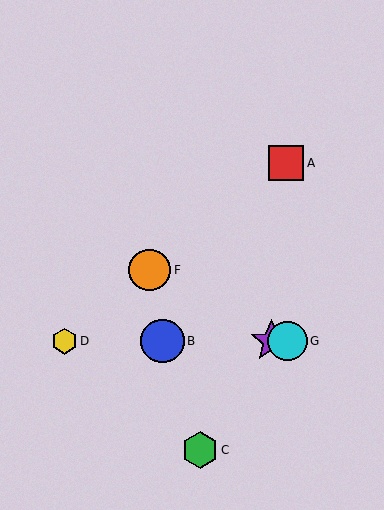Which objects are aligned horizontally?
Objects B, D, E, G are aligned horizontally.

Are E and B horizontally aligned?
Yes, both are at y≈341.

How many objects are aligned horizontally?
4 objects (B, D, E, G) are aligned horizontally.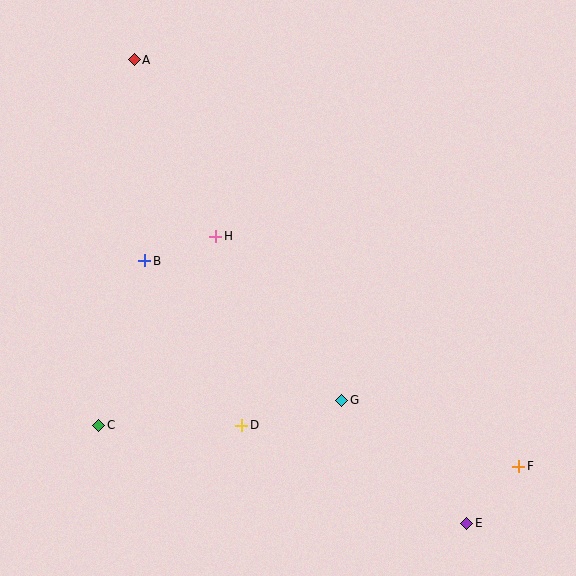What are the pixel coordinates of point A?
Point A is at (134, 60).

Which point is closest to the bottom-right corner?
Point E is closest to the bottom-right corner.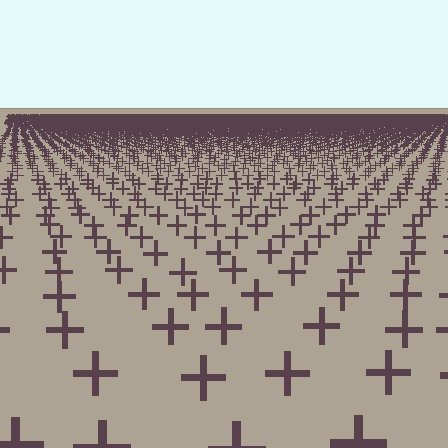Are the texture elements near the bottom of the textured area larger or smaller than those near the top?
Larger. Near the bottom, elements are closer to the viewer and appear at a bigger on-screen size.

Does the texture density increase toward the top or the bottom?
Density increases toward the top.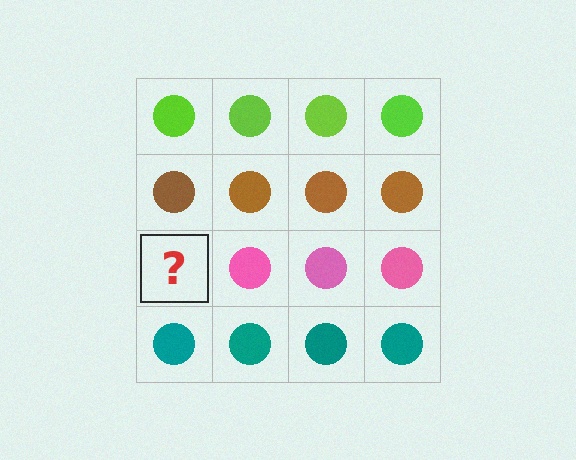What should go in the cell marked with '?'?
The missing cell should contain a pink circle.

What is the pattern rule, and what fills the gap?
The rule is that each row has a consistent color. The gap should be filled with a pink circle.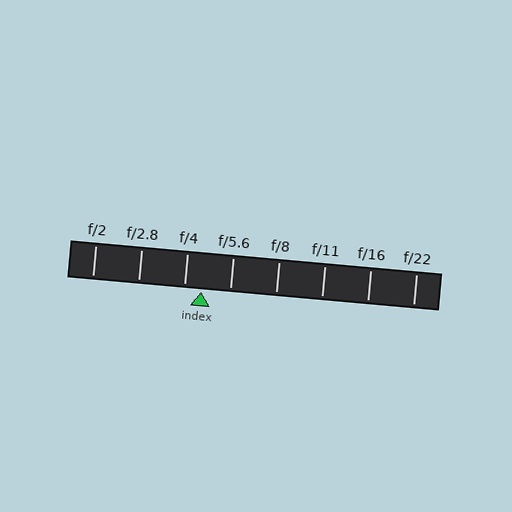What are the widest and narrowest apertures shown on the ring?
The widest aperture shown is f/2 and the narrowest is f/22.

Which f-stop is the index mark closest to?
The index mark is closest to f/4.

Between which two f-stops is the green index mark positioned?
The index mark is between f/4 and f/5.6.